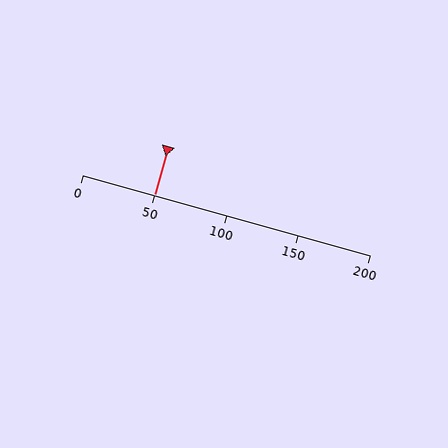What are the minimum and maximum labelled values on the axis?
The axis runs from 0 to 200.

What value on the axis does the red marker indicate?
The marker indicates approximately 50.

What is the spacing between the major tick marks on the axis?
The major ticks are spaced 50 apart.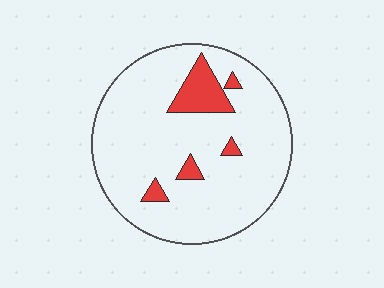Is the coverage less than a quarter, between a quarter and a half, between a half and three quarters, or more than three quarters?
Less than a quarter.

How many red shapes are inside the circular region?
5.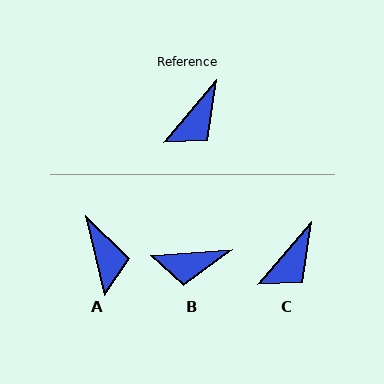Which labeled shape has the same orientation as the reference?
C.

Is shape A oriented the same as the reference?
No, it is off by about 54 degrees.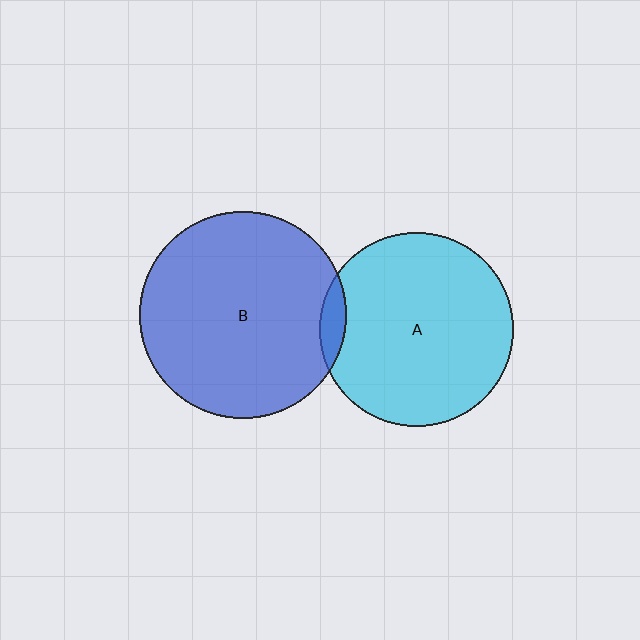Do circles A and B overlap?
Yes.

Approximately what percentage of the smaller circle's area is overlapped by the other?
Approximately 5%.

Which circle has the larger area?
Circle B (blue).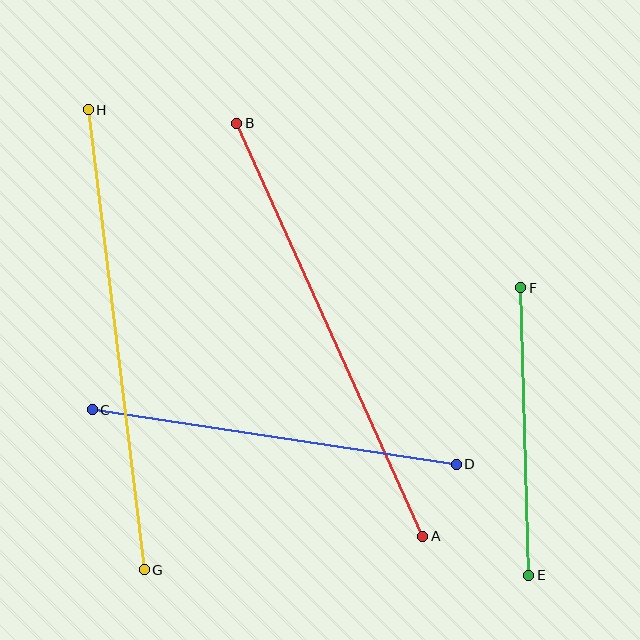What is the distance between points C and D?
The distance is approximately 368 pixels.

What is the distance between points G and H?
The distance is approximately 463 pixels.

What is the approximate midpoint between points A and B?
The midpoint is at approximately (330, 330) pixels.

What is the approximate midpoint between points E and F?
The midpoint is at approximately (525, 431) pixels.